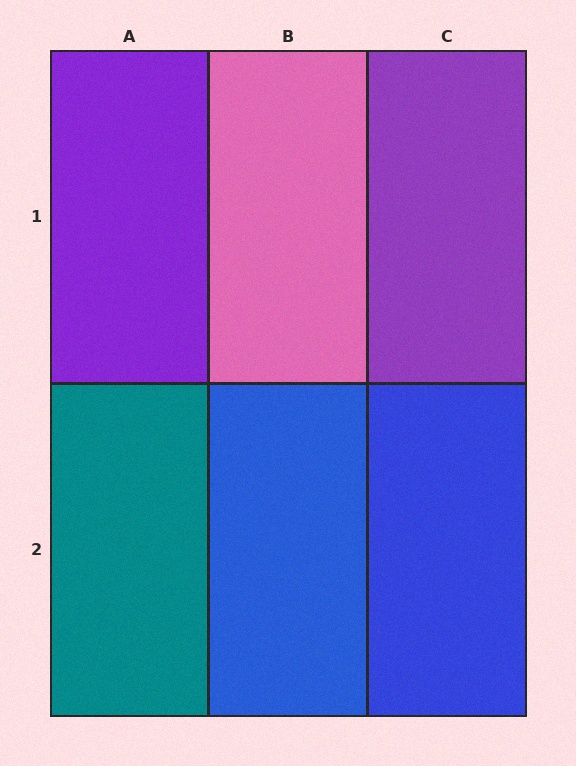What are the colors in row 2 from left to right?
Teal, blue, blue.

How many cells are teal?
1 cell is teal.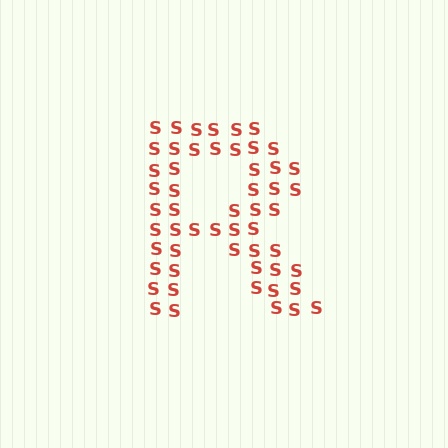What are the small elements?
The small elements are letter S's.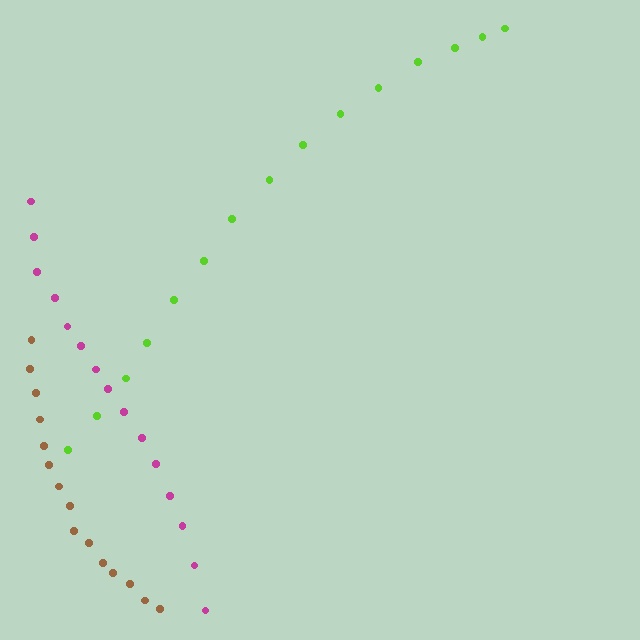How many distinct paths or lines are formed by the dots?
There are 3 distinct paths.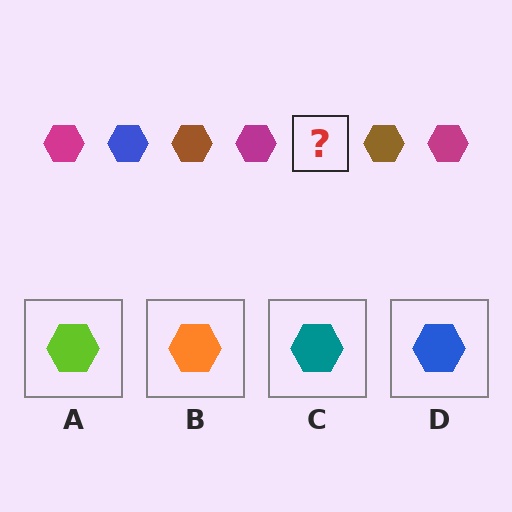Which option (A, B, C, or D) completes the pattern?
D.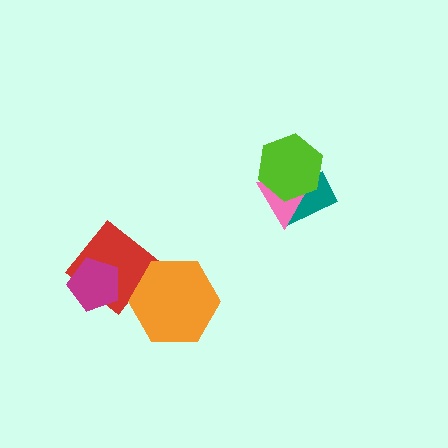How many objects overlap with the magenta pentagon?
1 object overlaps with the magenta pentagon.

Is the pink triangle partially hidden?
Yes, it is partially covered by another shape.